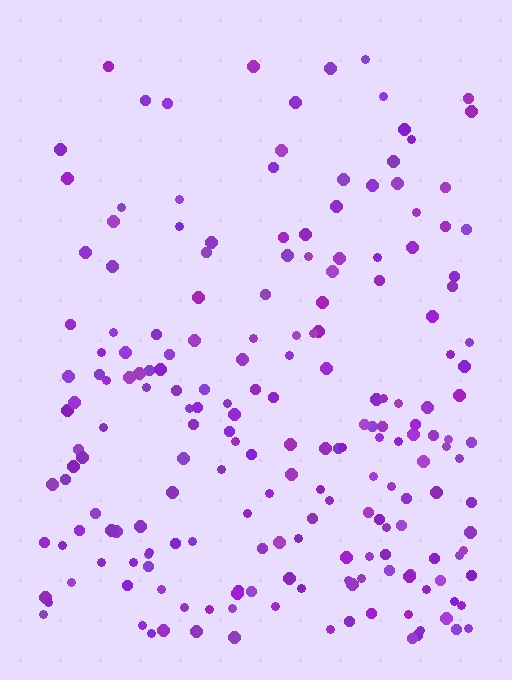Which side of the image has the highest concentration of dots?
The bottom.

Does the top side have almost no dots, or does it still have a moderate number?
Still a moderate number, just noticeably fewer than the bottom.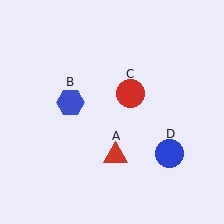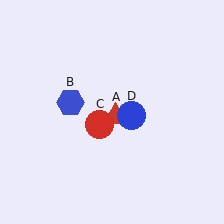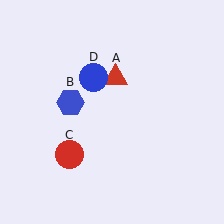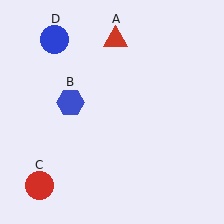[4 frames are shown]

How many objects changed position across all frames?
3 objects changed position: red triangle (object A), red circle (object C), blue circle (object D).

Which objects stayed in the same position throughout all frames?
Blue hexagon (object B) remained stationary.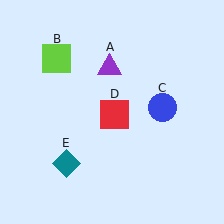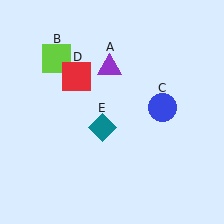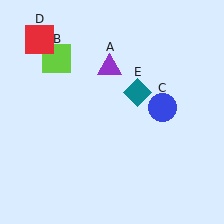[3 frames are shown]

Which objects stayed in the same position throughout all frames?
Purple triangle (object A) and lime square (object B) and blue circle (object C) remained stationary.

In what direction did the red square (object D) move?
The red square (object D) moved up and to the left.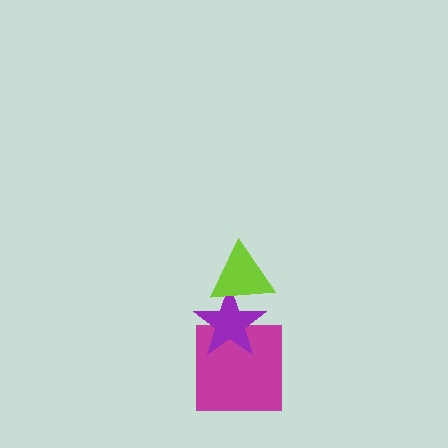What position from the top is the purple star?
The purple star is 2nd from the top.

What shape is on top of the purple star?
The lime triangle is on top of the purple star.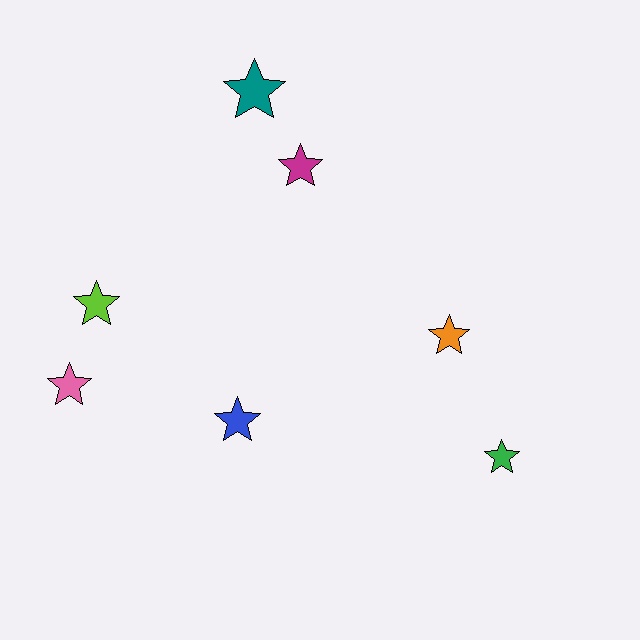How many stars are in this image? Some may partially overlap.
There are 7 stars.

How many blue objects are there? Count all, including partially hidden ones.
There is 1 blue object.